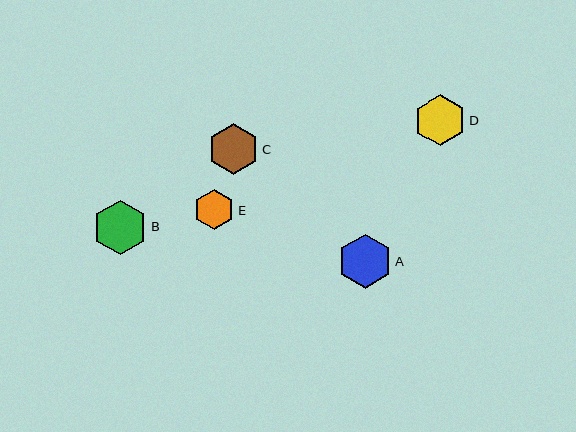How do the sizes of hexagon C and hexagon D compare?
Hexagon C and hexagon D are approximately the same size.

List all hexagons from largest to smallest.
From largest to smallest: B, A, C, D, E.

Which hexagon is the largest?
Hexagon B is the largest with a size of approximately 55 pixels.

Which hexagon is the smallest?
Hexagon E is the smallest with a size of approximately 41 pixels.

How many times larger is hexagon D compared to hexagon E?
Hexagon D is approximately 1.3 times the size of hexagon E.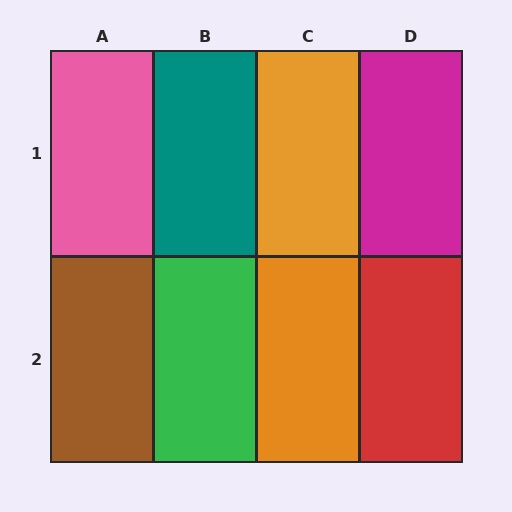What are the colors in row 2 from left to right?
Brown, green, orange, red.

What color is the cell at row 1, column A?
Pink.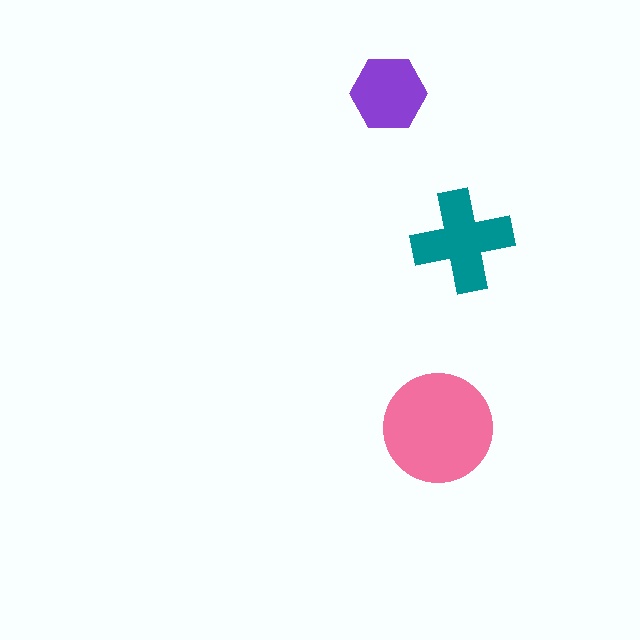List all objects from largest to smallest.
The pink circle, the teal cross, the purple hexagon.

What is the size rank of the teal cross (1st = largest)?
2nd.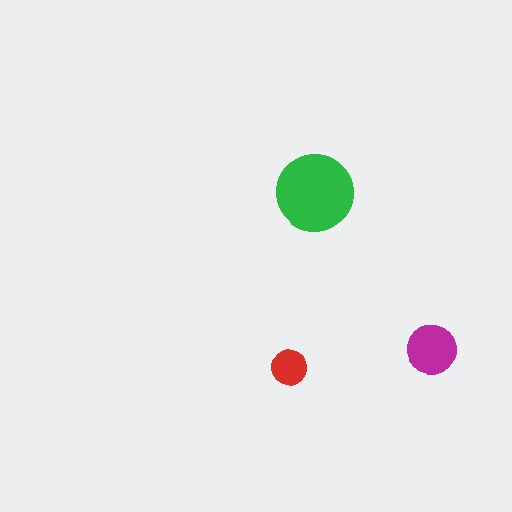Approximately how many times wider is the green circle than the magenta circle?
About 1.5 times wider.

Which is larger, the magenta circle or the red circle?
The magenta one.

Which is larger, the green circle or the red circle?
The green one.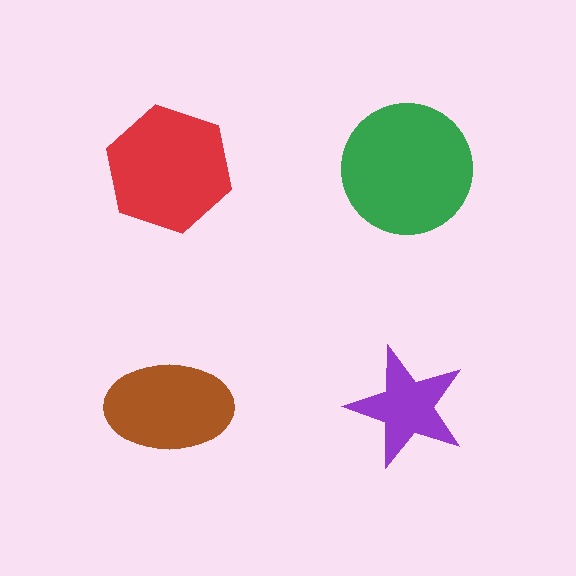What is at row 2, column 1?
A brown ellipse.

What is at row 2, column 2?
A purple star.